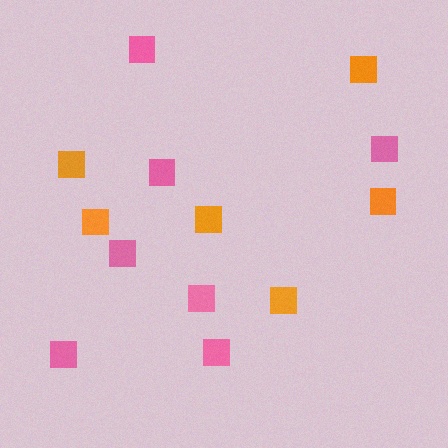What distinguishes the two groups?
There are 2 groups: one group of pink squares (7) and one group of orange squares (6).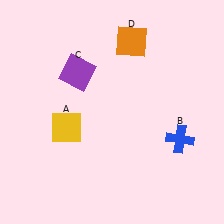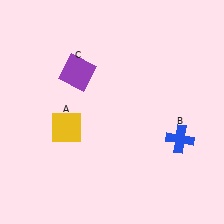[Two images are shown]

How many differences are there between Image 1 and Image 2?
There is 1 difference between the two images.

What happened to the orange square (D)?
The orange square (D) was removed in Image 2. It was in the top-right area of Image 1.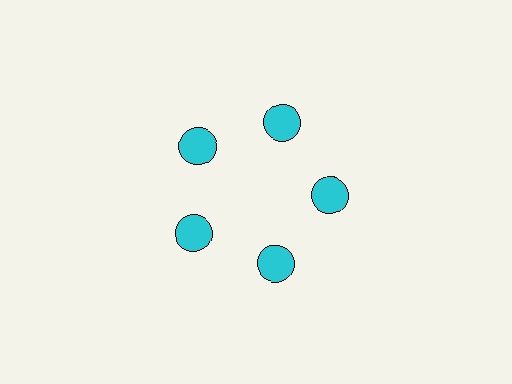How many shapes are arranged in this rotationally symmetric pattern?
There are 5 shapes, arranged in 5 groups of 1.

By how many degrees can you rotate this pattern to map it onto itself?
The pattern maps onto itself every 72 degrees of rotation.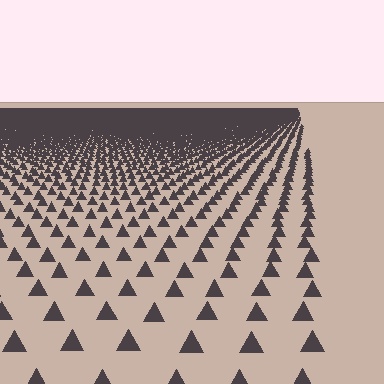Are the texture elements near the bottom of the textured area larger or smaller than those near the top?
Larger. Near the bottom, elements are closer to the viewer and appear at a bigger on-screen size.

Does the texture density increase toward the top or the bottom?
Density increases toward the top.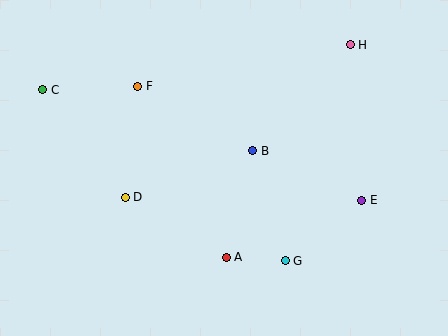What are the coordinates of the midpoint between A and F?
The midpoint between A and F is at (182, 172).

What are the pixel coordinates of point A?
Point A is at (226, 257).